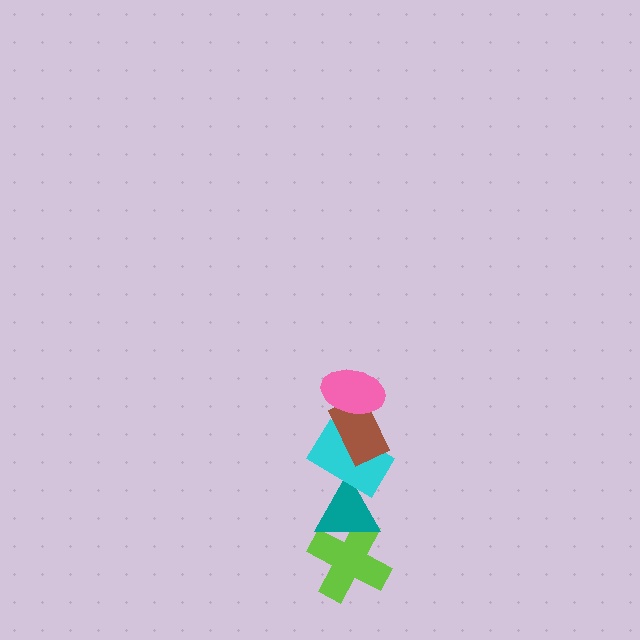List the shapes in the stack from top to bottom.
From top to bottom: the pink ellipse, the brown rectangle, the cyan rectangle, the teal triangle, the lime cross.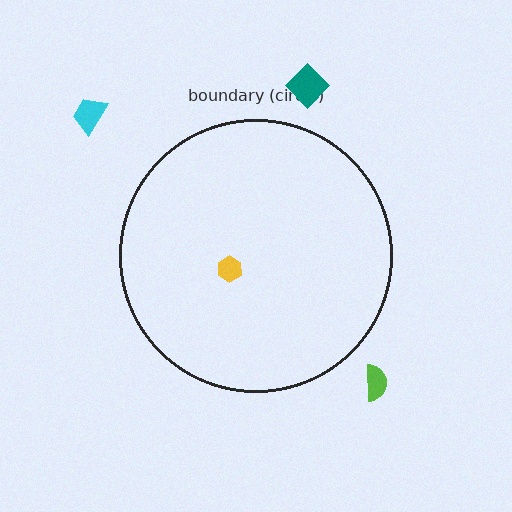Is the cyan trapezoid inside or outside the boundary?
Outside.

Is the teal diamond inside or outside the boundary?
Outside.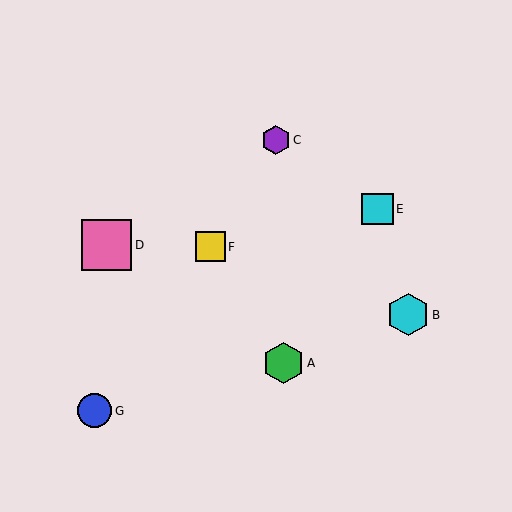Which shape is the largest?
The pink square (labeled D) is the largest.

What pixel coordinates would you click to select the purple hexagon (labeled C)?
Click at (276, 140) to select the purple hexagon C.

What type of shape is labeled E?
Shape E is a cyan square.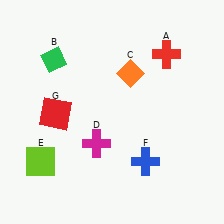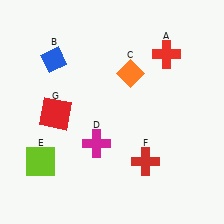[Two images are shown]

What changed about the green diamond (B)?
In Image 1, B is green. In Image 2, it changed to blue.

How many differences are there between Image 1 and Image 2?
There are 2 differences between the two images.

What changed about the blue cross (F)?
In Image 1, F is blue. In Image 2, it changed to red.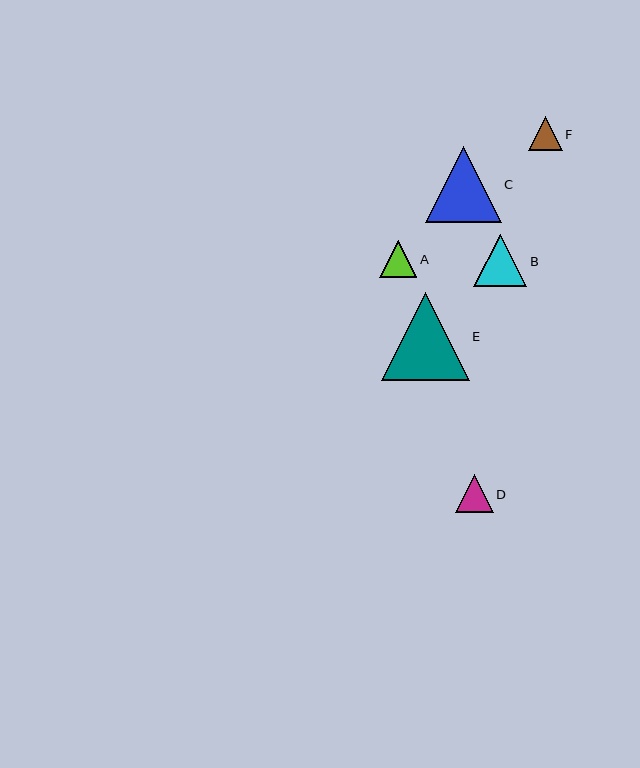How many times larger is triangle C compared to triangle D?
Triangle C is approximately 2.0 times the size of triangle D.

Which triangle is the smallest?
Triangle F is the smallest with a size of approximately 33 pixels.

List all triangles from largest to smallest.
From largest to smallest: E, C, B, D, A, F.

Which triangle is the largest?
Triangle E is the largest with a size of approximately 88 pixels.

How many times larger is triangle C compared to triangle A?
Triangle C is approximately 2.1 times the size of triangle A.